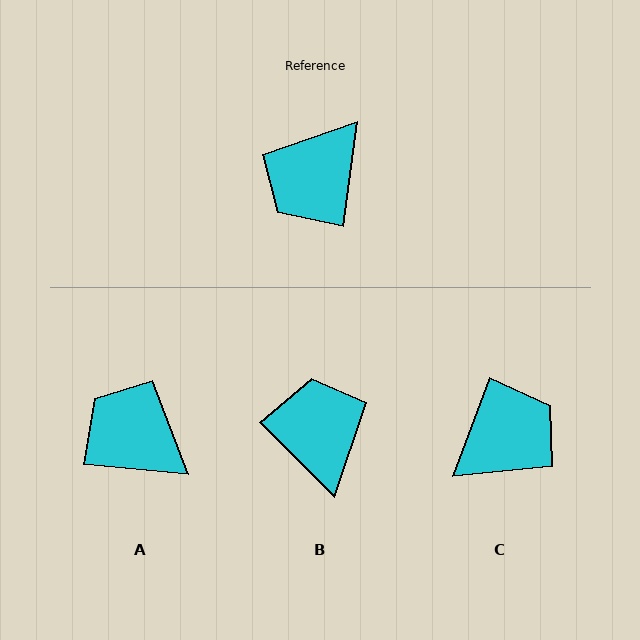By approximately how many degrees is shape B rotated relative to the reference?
Approximately 128 degrees clockwise.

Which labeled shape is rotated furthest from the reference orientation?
C, about 167 degrees away.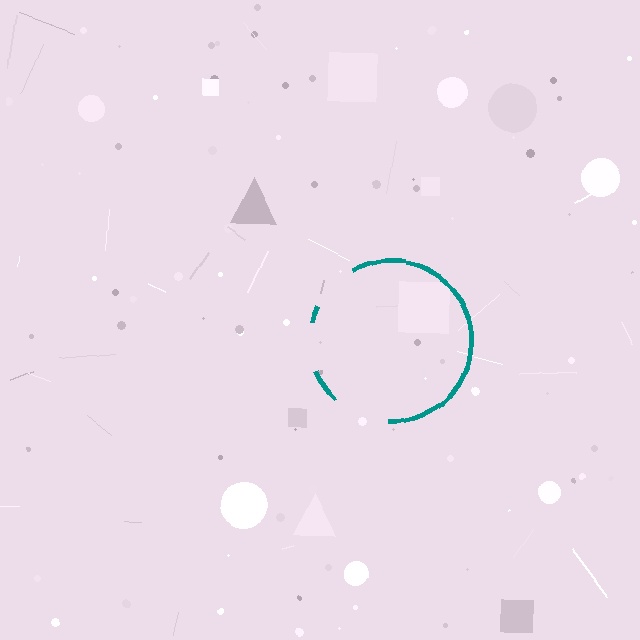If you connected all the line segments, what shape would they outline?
They would outline a circle.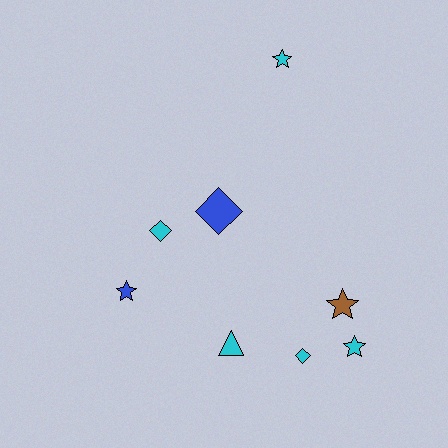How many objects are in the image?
There are 8 objects.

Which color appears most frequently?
Cyan, with 5 objects.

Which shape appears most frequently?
Star, with 4 objects.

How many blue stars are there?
There is 1 blue star.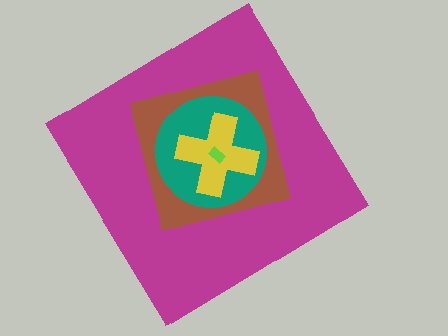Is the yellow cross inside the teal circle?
Yes.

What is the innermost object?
The lime rectangle.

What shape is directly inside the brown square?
The teal circle.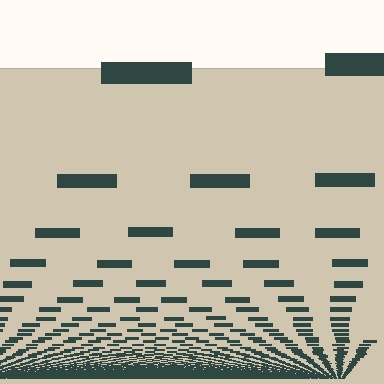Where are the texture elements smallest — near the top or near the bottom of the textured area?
Near the bottom.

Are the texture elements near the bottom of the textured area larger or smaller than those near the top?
Smaller. The gradient is inverted — elements near the bottom are smaller and denser.